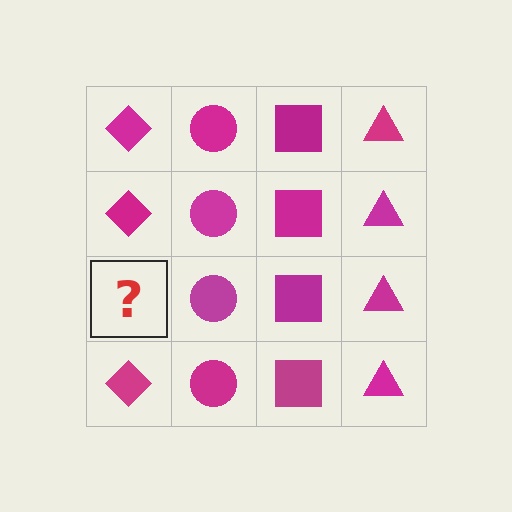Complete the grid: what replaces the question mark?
The question mark should be replaced with a magenta diamond.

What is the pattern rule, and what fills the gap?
The rule is that each column has a consistent shape. The gap should be filled with a magenta diamond.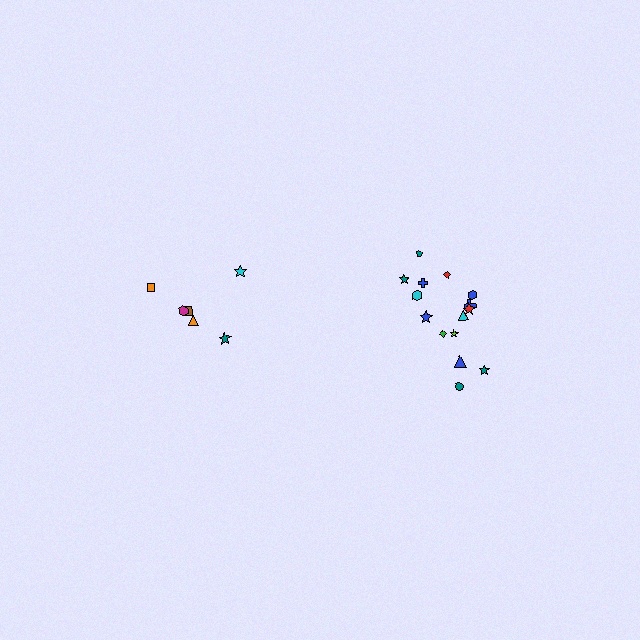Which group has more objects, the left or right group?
The right group.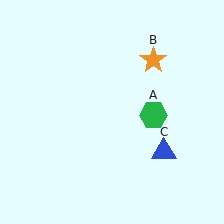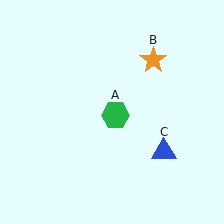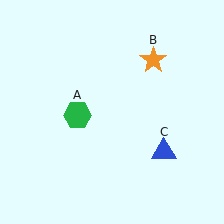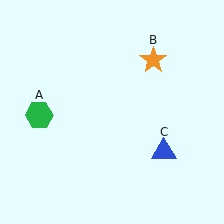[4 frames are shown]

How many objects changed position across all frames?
1 object changed position: green hexagon (object A).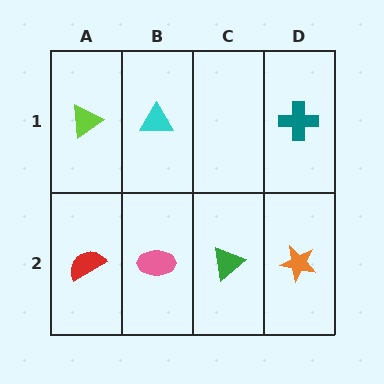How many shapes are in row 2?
4 shapes.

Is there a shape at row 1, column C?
No, that cell is empty.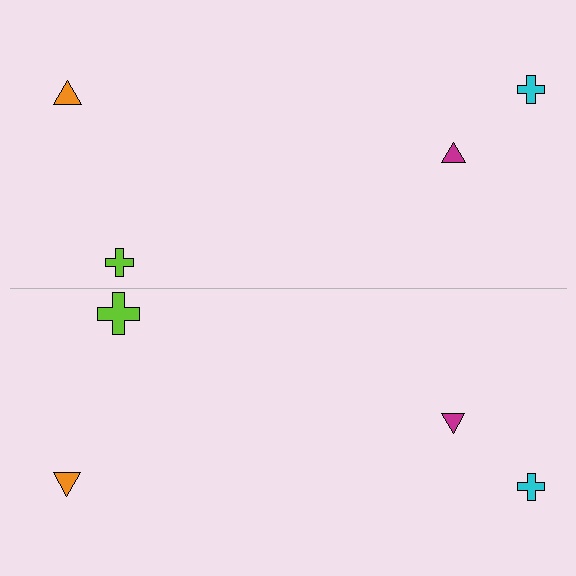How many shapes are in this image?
There are 8 shapes in this image.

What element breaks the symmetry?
The lime cross on the bottom side has a different size than its mirror counterpart.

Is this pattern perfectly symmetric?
No, the pattern is not perfectly symmetric. The lime cross on the bottom side has a different size than its mirror counterpart.